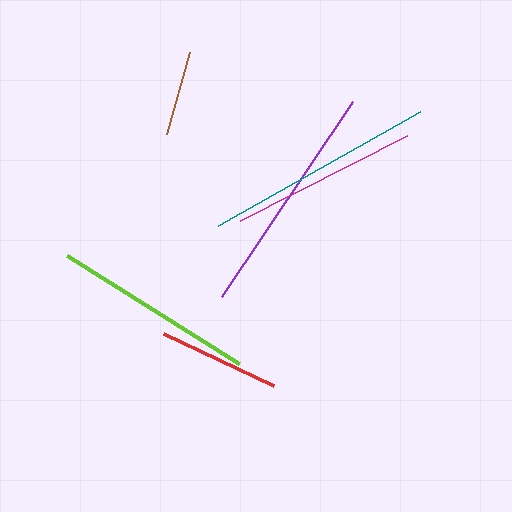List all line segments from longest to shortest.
From longest to shortest: purple, teal, lime, magenta, red, brown.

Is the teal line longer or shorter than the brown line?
The teal line is longer than the brown line.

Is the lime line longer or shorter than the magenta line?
The lime line is longer than the magenta line.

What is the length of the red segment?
The red segment is approximately 122 pixels long.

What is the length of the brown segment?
The brown segment is approximately 85 pixels long.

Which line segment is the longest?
The purple line is the longest at approximately 236 pixels.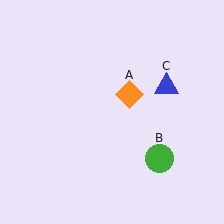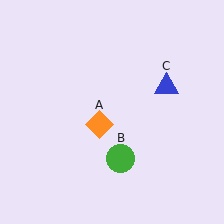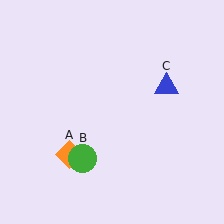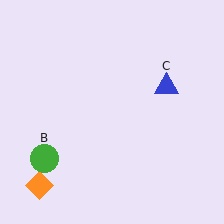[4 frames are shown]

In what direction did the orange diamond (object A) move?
The orange diamond (object A) moved down and to the left.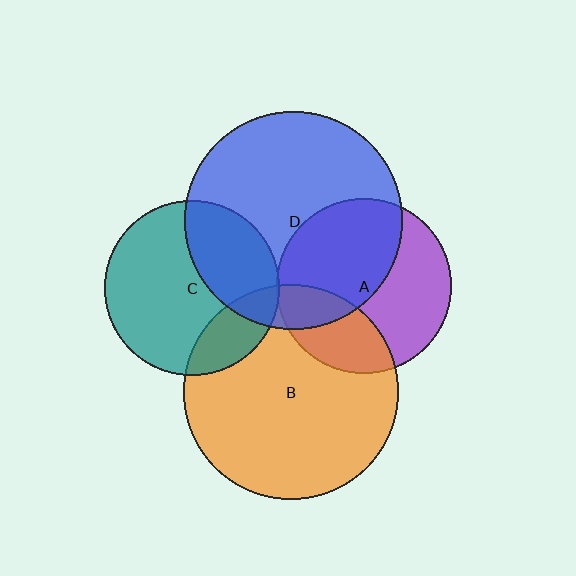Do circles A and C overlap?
Yes.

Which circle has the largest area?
Circle D (blue).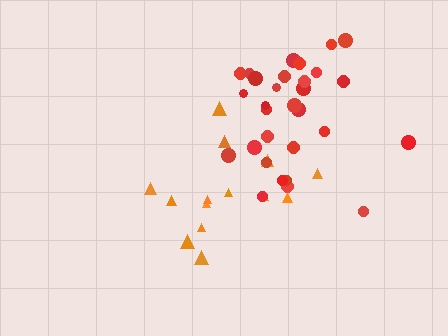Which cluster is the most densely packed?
Red.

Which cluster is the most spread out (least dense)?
Orange.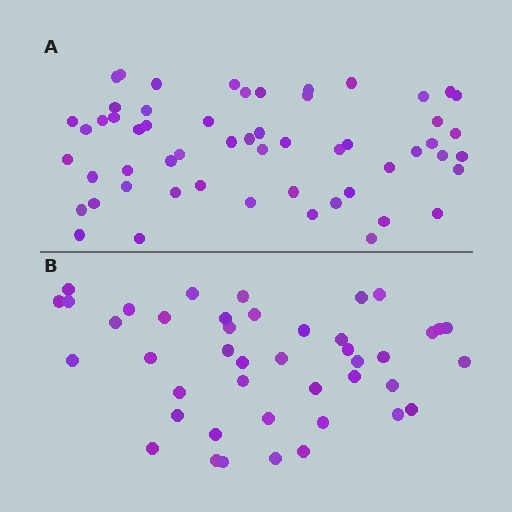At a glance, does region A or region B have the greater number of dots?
Region A (the top region) has more dots.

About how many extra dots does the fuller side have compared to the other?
Region A has approximately 15 more dots than region B.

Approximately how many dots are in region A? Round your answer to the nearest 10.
About 60 dots. (The exact count is 56, which rounds to 60.)